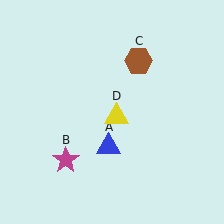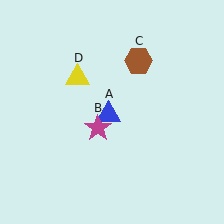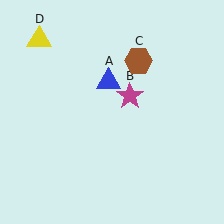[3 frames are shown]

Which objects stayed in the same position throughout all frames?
Brown hexagon (object C) remained stationary.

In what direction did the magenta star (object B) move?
The magenta star (object B) moved up and to the right.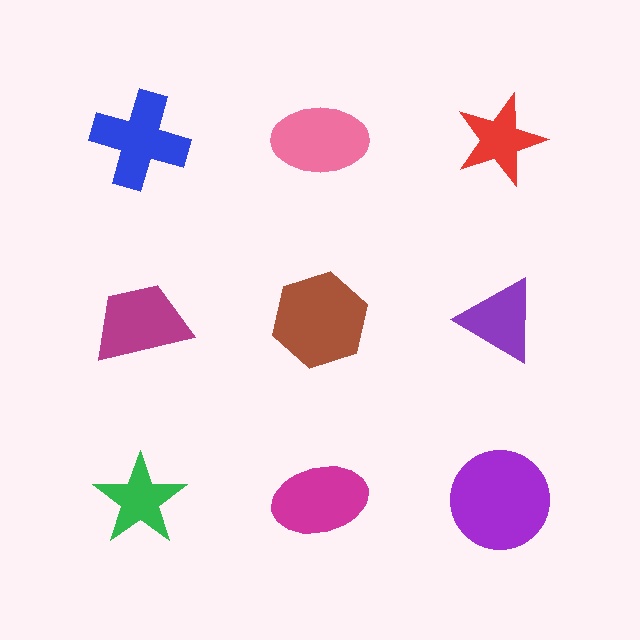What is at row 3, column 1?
A green star.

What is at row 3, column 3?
A purple circle.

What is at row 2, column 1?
A magenta trapezoid.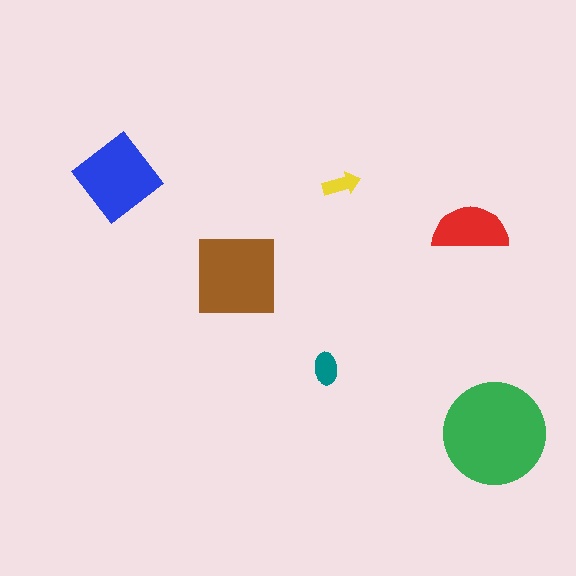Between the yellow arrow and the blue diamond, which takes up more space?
The blue diamond.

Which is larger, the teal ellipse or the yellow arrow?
The teal ellipse.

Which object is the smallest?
The yellow arrow.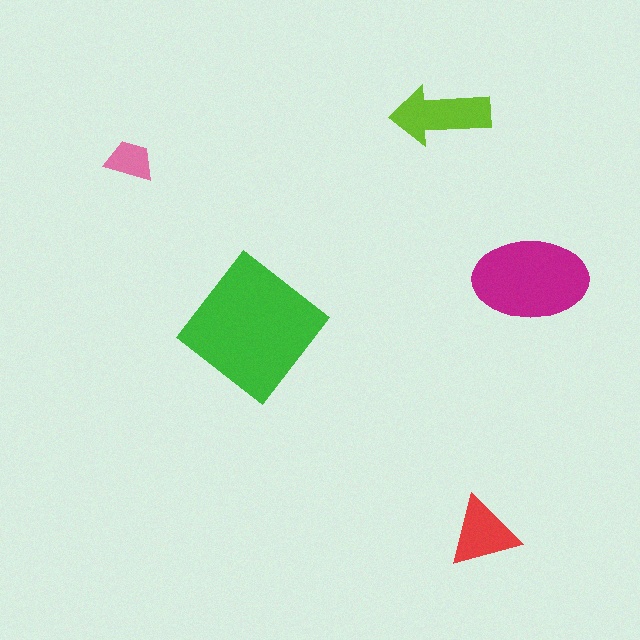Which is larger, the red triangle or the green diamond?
The green diamond.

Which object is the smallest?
The pink trapezoid.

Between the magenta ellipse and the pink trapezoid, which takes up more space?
The magenta ellipse.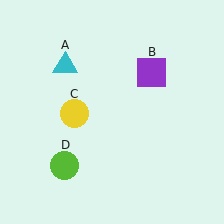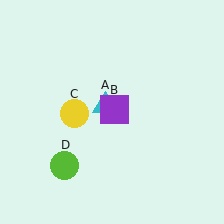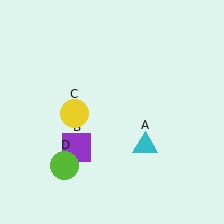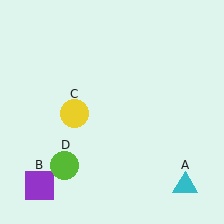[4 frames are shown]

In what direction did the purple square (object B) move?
The purple square (object B) moved down and to the left.